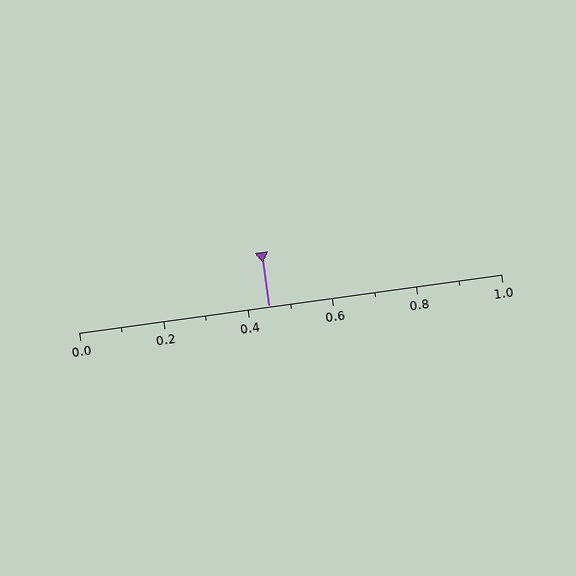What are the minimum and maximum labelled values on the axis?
The axis runs from 0.0 to 1.0.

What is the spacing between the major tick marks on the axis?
The major ticks are spaced 0.2 apart.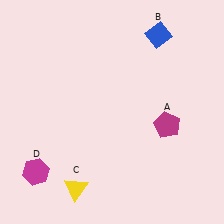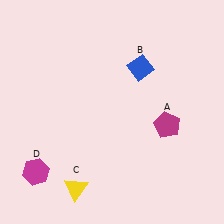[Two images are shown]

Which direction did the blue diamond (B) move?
The blue diamond (B) moved down.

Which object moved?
The blue diamond (B) moved down.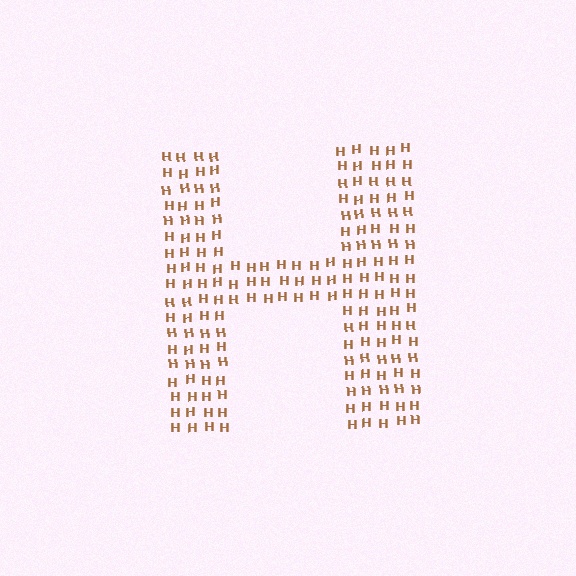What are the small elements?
The small elements are letter H's.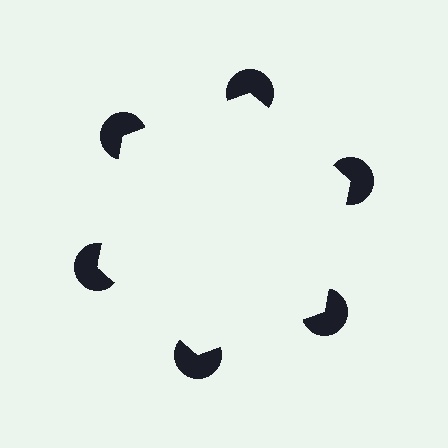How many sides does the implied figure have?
6 sides.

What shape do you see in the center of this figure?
An illusory hexagon — its edges are inferred from the aligned wedge cuts in the pac-man discs, not physically drawn.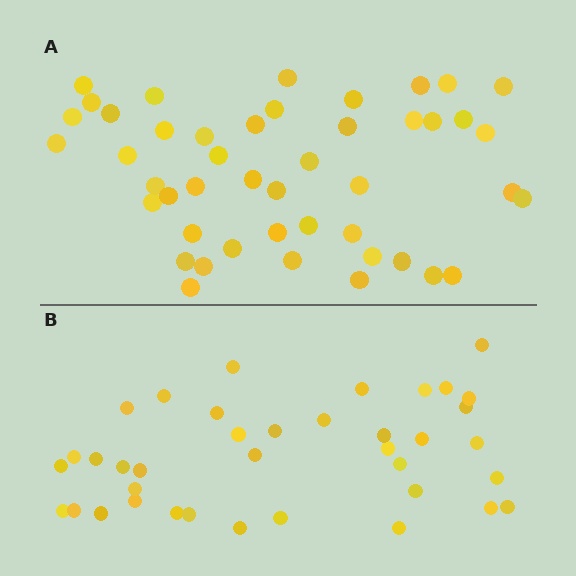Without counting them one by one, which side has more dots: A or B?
Region A (the top region) has more dots.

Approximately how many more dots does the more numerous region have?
Region A has roughly 8 or so more dots than region B.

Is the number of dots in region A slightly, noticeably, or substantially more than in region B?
Region A has only slightly more — the two regions are fairly close. The ratio is roughly 1.2 to 1.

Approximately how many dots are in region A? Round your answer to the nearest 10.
About 50 dots. (The exact count is 46, which rounds to 50.)